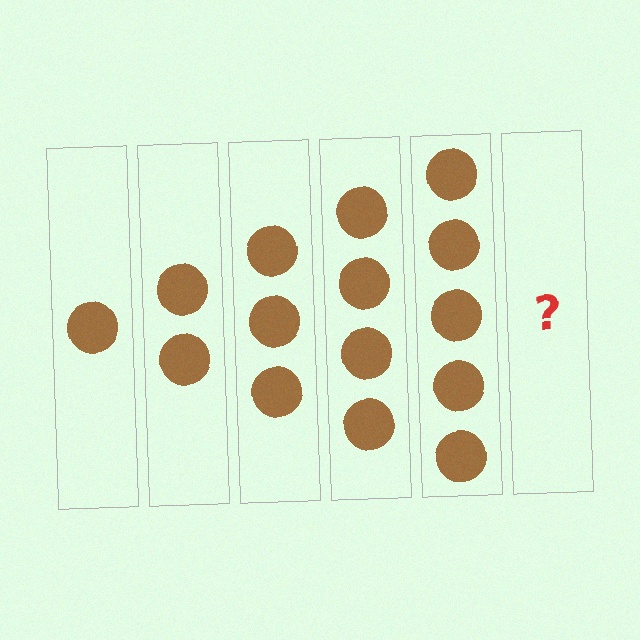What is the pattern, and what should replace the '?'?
The pattern is that each step adds one more circle. The '?' should be 6 circles.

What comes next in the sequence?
The next element should be 6 circles.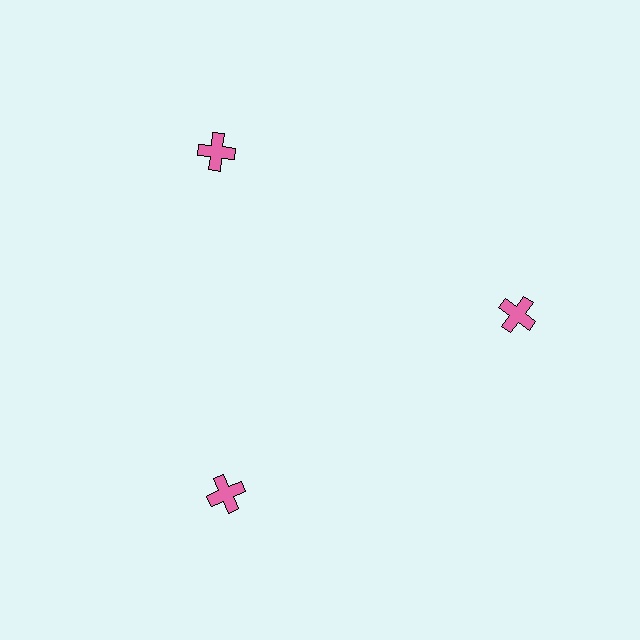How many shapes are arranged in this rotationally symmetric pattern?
There are 3 shapes, arranged in 3 groups of 1.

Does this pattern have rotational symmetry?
Yes, this pattern has 3-fold rotational symmetry. It looks the same after rotating 120 degrees around the center.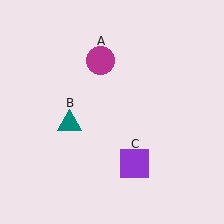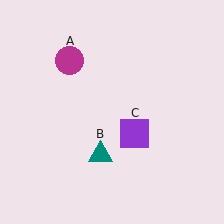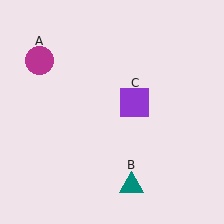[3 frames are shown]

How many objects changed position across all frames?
3 objects changed position: magenta circle (object A), teal triangle (object B), purple square (object C).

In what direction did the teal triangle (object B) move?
The teal triangle (object B) moved down and to the right.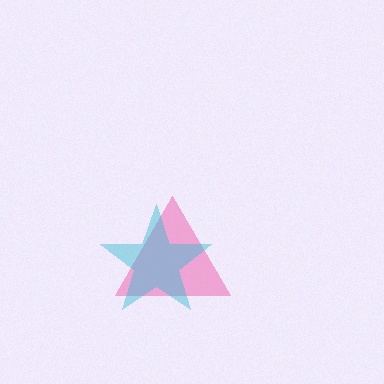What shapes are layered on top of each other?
The layered shapes are: a pink triangle, a cyan star.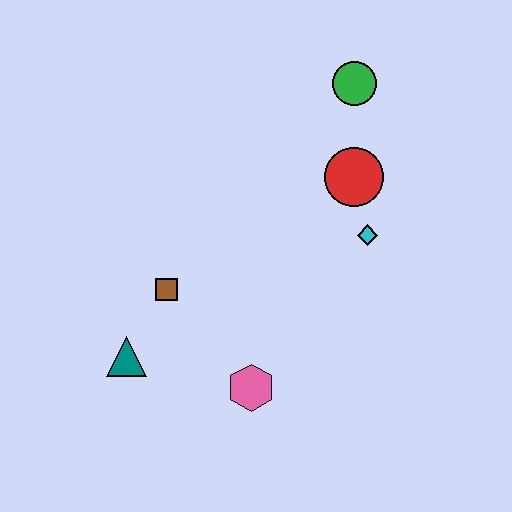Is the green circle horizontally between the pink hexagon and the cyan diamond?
Yes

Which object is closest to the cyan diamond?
The red circle is closest to the cyan diamond.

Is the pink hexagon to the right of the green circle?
No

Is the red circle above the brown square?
Yes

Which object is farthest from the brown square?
The green circle is farthest from the brown square.